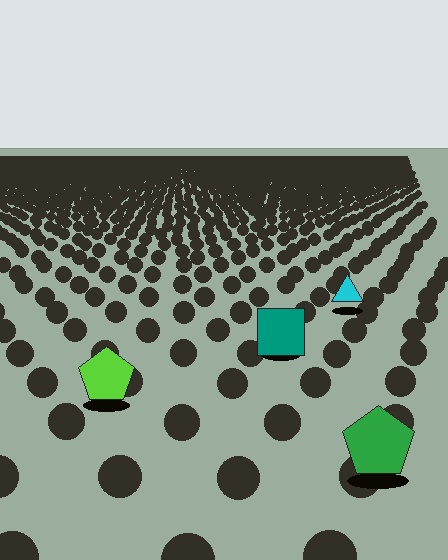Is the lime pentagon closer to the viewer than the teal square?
Yes. The lime pentagon is closer — you can tell from the texture gradient: the ground texture is coarser near it.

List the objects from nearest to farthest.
From nearest to farthest: the green pentagon, the lime pentagon, the teal square, the cyan triangle.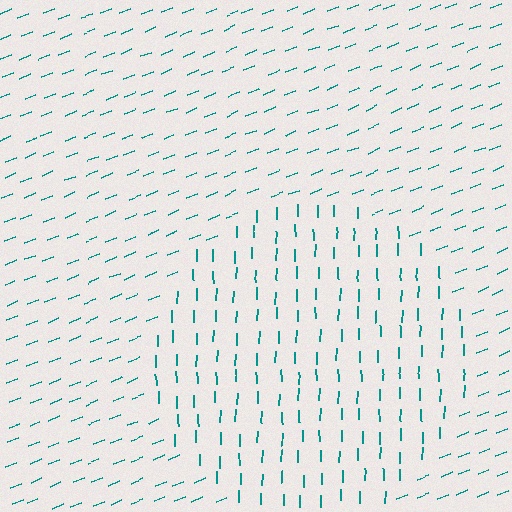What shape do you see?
I see a circle.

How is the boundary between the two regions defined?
The boundary is defined purely by a change in line orientation (approximately 67 degrees difference). All lines are the same color and thickness.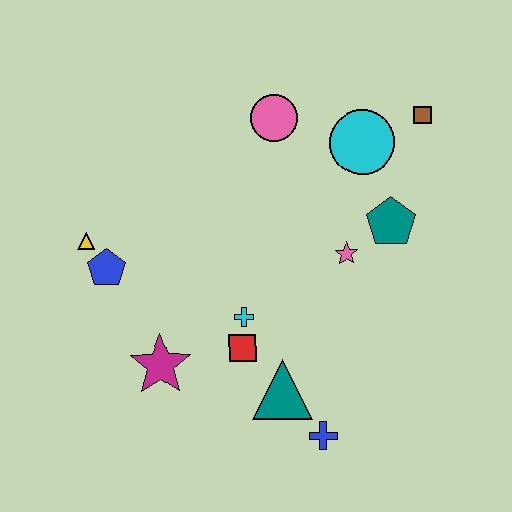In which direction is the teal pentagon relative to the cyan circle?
The teal pentagon is below the cyan circle.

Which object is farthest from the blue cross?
The brown square is farthest from the blue cross.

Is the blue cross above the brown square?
No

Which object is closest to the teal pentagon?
The pink star is closest to the teal pentagon.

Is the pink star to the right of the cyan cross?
Yes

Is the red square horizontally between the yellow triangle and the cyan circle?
Yes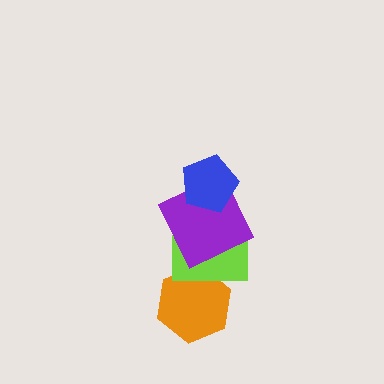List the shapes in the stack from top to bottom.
From top to bottom: the blue pentagon, the purple square, the lime rectangle, the orange hexagon.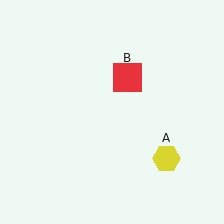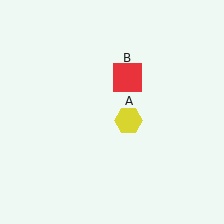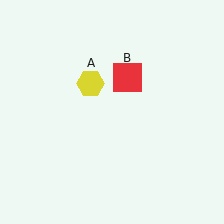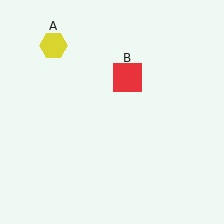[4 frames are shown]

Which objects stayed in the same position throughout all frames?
Red square (object B) remained stationary.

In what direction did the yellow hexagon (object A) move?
The yellow hexagon (object A) moved up and to the left.